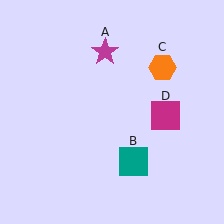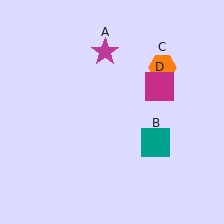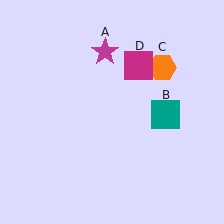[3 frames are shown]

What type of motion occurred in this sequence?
The teal square (object B), magenta square (object D) rotated counterclockwise around the center of the scene.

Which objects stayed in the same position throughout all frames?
Magenta star (object A) and orange hexagon (object C) remained stationary.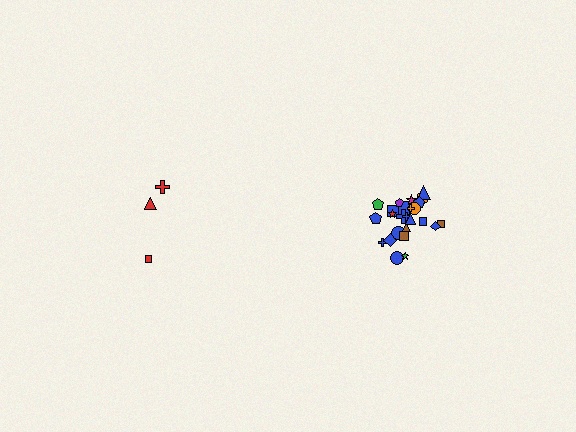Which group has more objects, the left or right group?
The right group.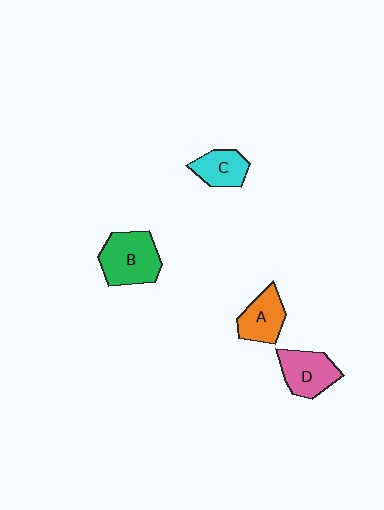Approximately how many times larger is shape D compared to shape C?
Approximately 1.3 times.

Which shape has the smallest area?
Shape C (cyan).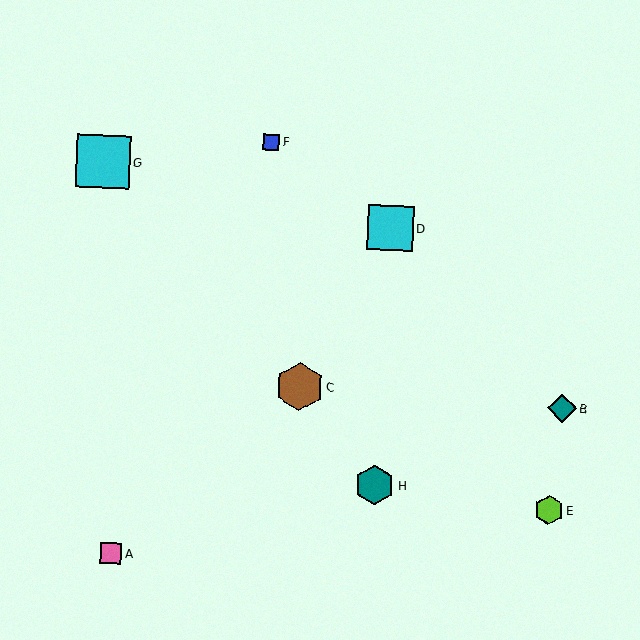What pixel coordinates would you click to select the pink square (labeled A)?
Click at (111, 553) to select the pink square A.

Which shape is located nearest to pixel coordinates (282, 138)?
The blue square (labeled F) at (271, 142) is nearest to that location.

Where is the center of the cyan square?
The center of the cyan square is at (390, 228).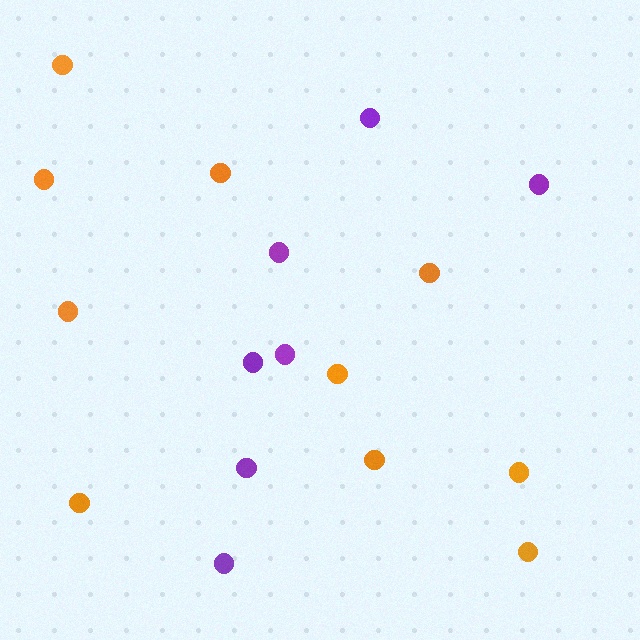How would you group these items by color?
There are 2 groups: one group of purple circles (7) and one group of orange circles (10).